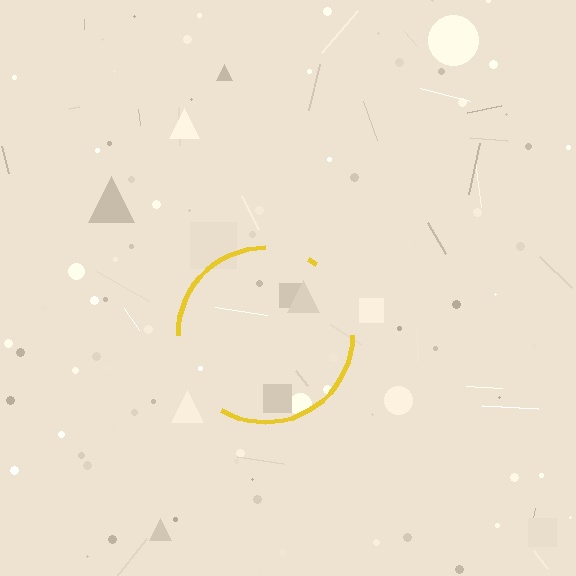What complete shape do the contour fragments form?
The contour fragments form a circle.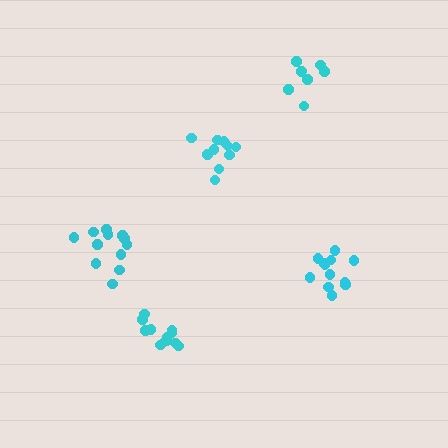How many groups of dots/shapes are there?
There are 5 groups.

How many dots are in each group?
Group 1: 10 dots, Group 2: 12 dots, Group 3: 8 dots, Group 4: 12 dots, Group 5: 12 dots (54 total).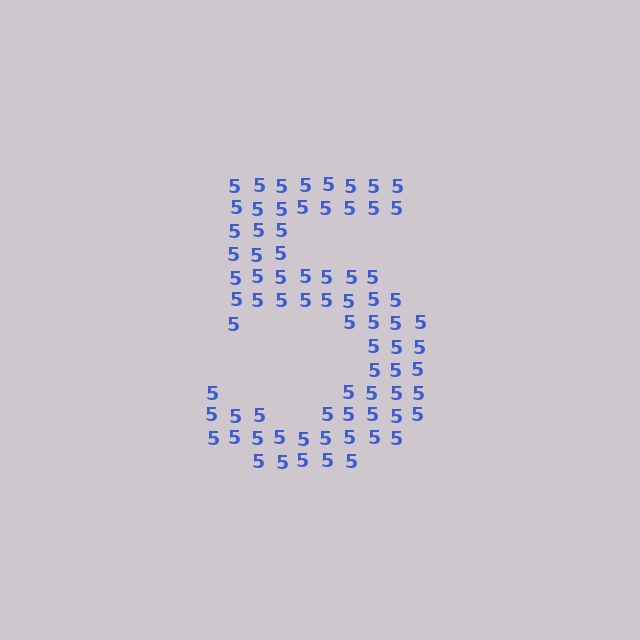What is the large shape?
The large shape is the digit 5.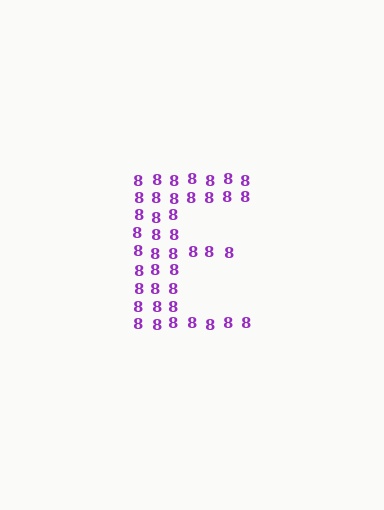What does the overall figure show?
The overall figure shows the letter E.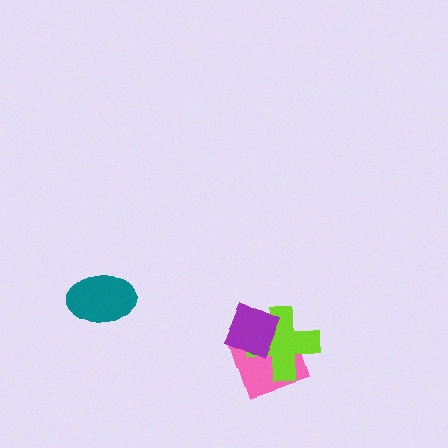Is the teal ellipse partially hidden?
No, no other shape covers it.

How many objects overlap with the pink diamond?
2 objects overlap with the pink diamond.